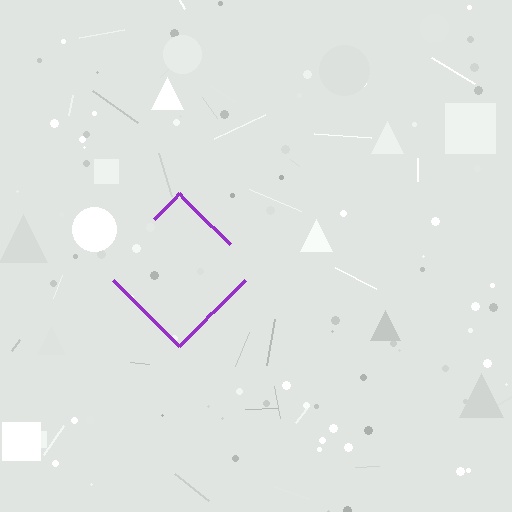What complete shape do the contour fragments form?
The contour fragments form a diamond.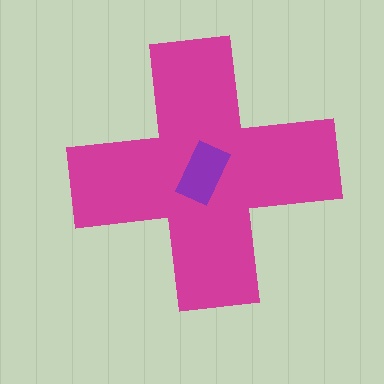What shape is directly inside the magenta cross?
The purple rectangle.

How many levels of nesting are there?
2.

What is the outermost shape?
The magenta cross.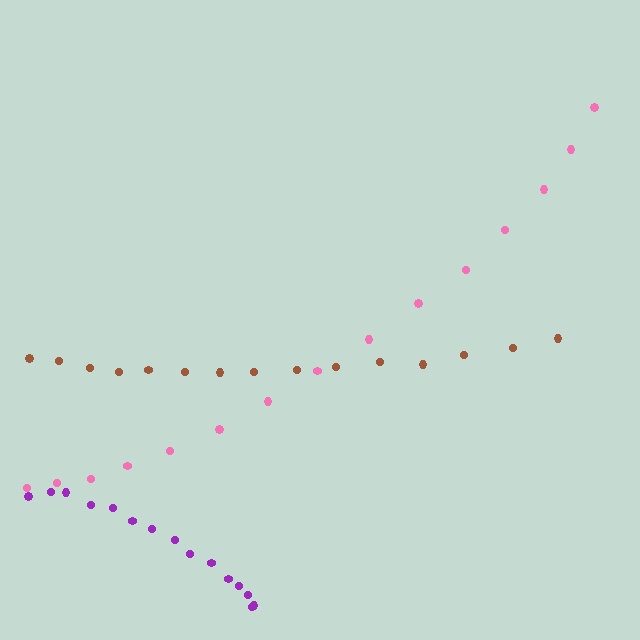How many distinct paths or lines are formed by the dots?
There are 3 distinct paths.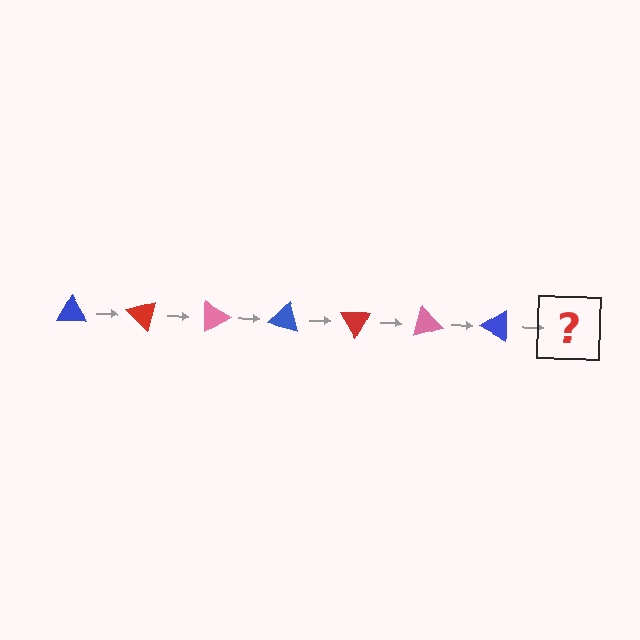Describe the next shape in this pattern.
It should be a red triangle, rotated 315 degrees from the start.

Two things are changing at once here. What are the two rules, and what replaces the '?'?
The two rules are that it rotates 45 degrees each step and the color cycles through blue, red, and pink. The '?' should be a red triangle, rotated 315 degrees from the start.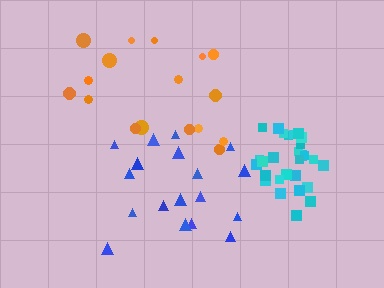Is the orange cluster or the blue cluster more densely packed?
Blue.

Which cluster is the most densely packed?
Cyan.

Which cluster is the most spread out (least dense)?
Orange.